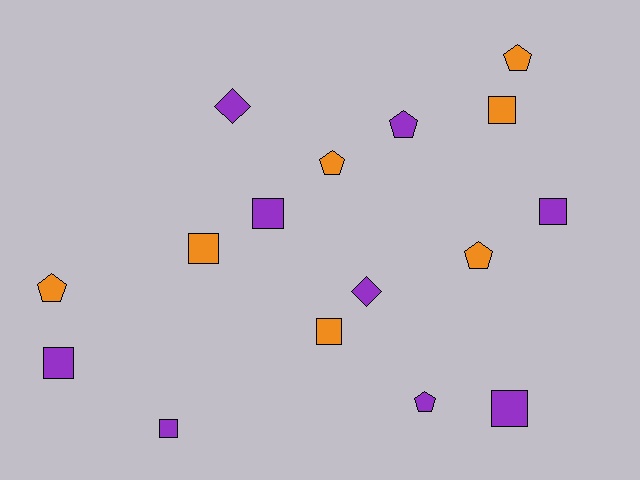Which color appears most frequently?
Purple, with 9 objects.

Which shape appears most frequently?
Square, with 8 objects.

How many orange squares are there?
There are 3 orange squares.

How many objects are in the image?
There are 16 objects.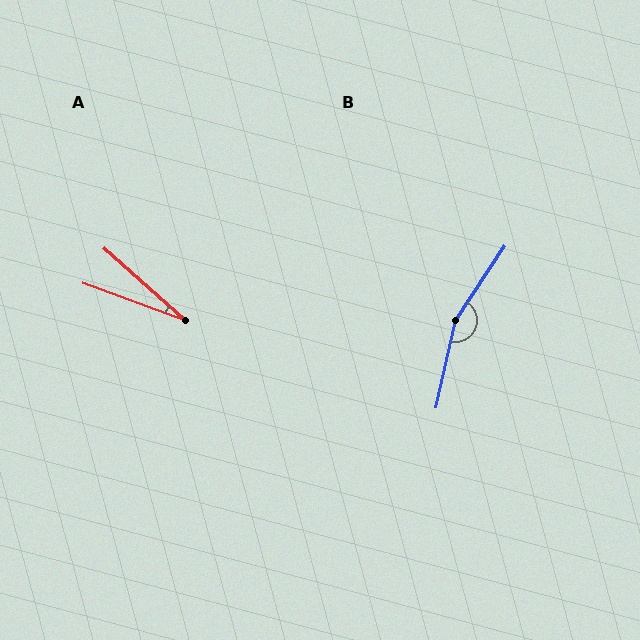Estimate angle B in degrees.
Approximately 159 degrees.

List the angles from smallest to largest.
A (22°), B (159°).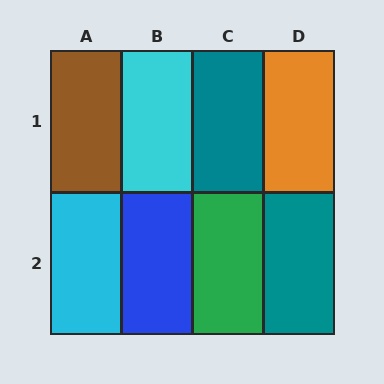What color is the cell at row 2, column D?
Teal.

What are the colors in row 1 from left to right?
Brown, cyan, teal, orange.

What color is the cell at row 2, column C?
Green.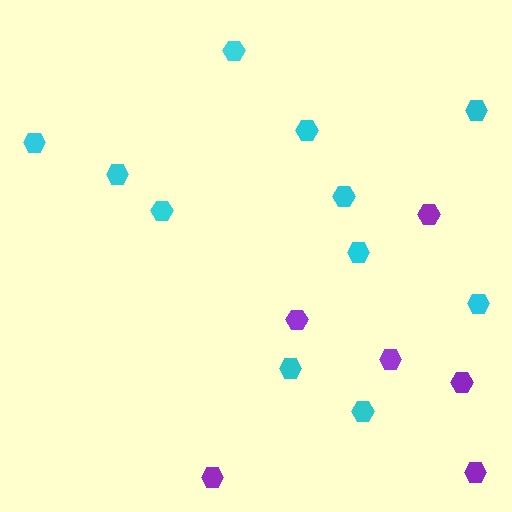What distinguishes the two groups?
There are 2 groups: one group of purple hexagons (6) and one group of cyan hexagons (11).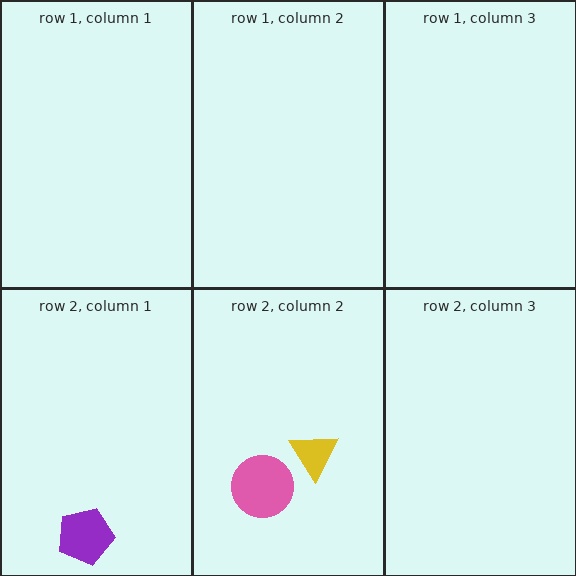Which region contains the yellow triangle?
The row 2, column 2 region.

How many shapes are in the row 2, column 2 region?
2.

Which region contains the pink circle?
The row 2, column 2 region.